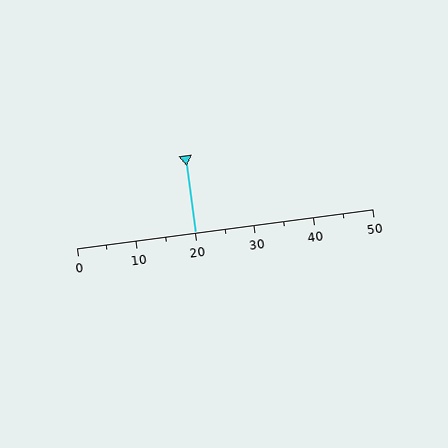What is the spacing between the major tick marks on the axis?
The major ticks are spaced 10 apart.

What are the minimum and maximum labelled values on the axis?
The axis runs from 0 to 50.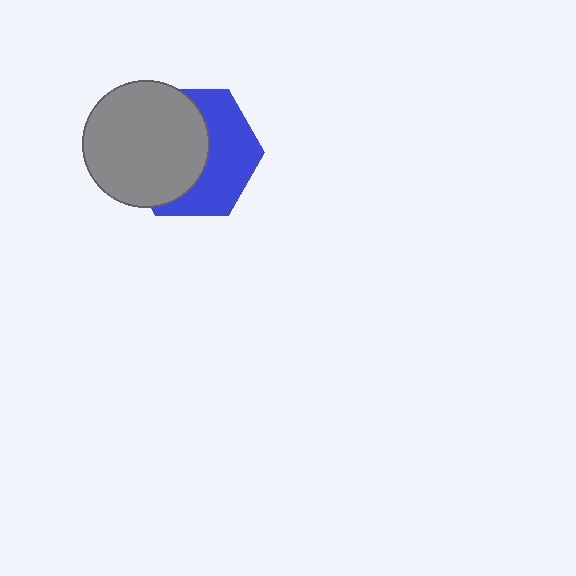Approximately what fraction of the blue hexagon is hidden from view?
Roughly 53% of the blue hexagon is hidden behind the gray circle.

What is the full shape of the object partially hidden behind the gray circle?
The partially hidden object is a blue hexagon.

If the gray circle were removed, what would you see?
You would see the complete blue hexagon.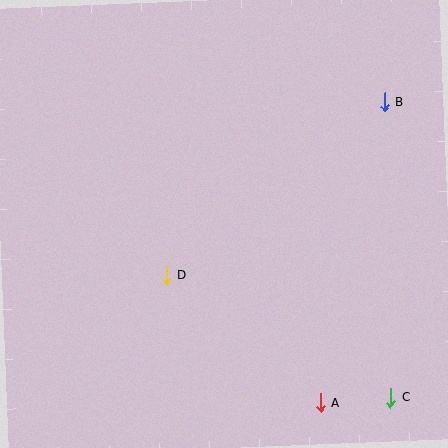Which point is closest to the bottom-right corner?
Point C is closest to the bottom-right corner.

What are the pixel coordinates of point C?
Point C is at (391, 398).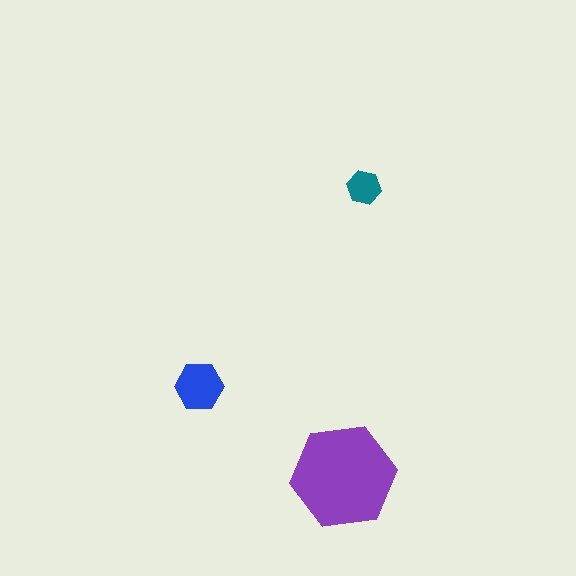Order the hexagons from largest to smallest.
the purple one, the blue one, the teal one.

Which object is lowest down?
The purple hexagon is bottommost.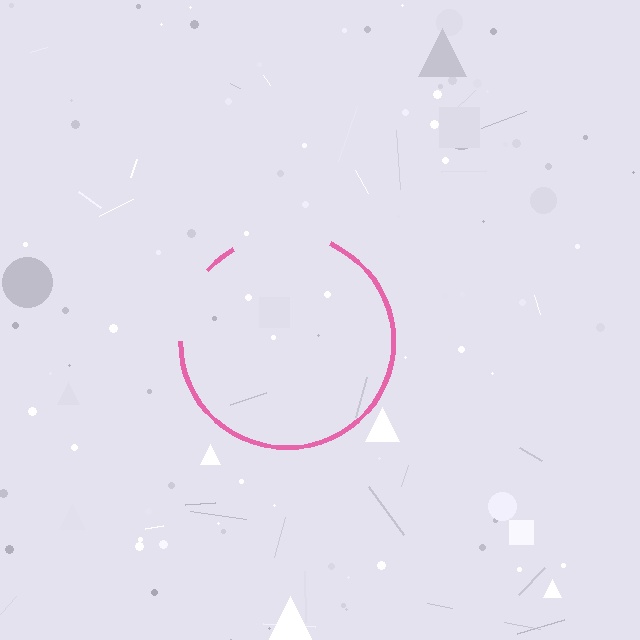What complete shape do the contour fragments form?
The contour fragments form a circle.